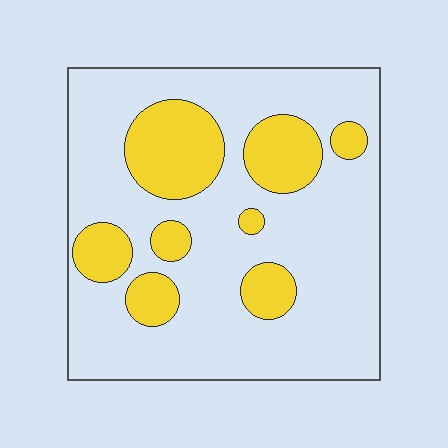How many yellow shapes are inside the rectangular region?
8.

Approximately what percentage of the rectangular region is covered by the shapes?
Approximately 25%.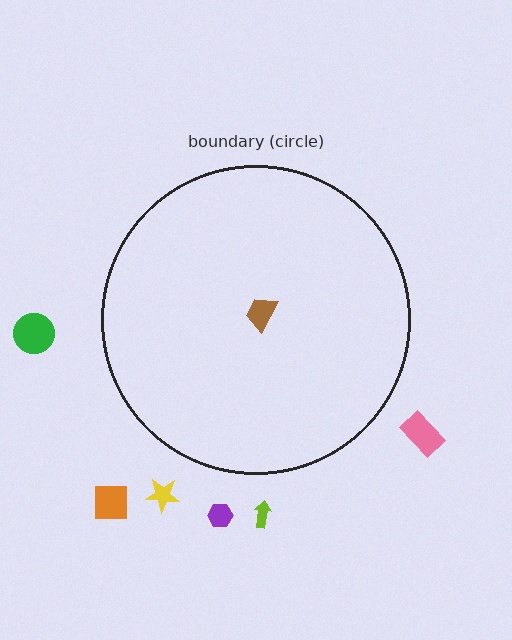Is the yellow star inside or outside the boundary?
Outside.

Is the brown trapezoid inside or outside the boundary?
Inside.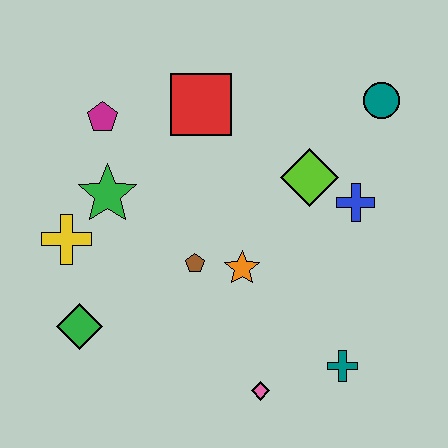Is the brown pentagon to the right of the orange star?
No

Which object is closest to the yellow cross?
The green star is closest to the yellow cross.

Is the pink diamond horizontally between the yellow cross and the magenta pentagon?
No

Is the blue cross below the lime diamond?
Yes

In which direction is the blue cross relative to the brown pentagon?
The blue cross is to the right of the brown pentagon.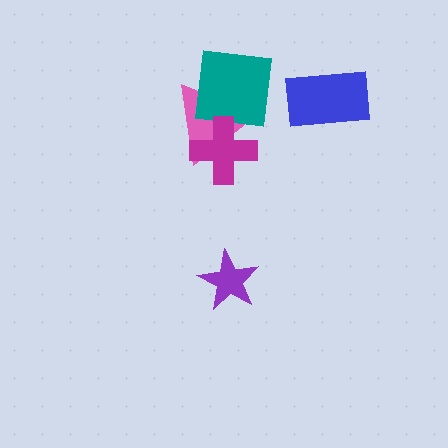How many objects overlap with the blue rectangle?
0 objects overlap with the blue rectangle.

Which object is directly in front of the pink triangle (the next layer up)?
The teal square is directly in front of the pink triangle.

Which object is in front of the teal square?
The magenta cross is in front of the teal square.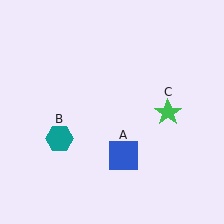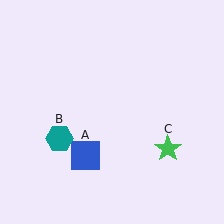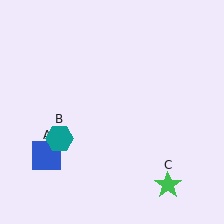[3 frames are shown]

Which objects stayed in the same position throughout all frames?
Teal hexagon (object B) remained stationary.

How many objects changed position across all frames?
2 objects changed position: blue square (object A), green star (object C).